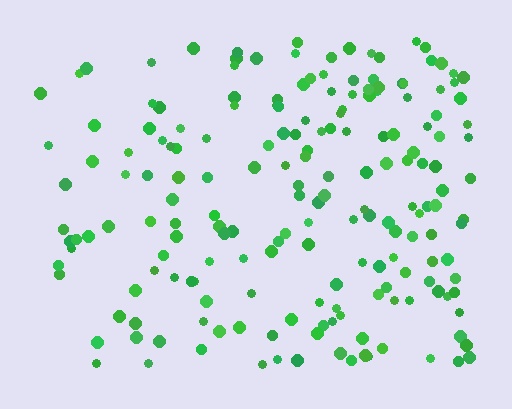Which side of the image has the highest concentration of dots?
The right.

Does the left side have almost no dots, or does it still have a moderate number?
Still a moderate number, just noticeably fewer than the right.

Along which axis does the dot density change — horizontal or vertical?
Horizontal.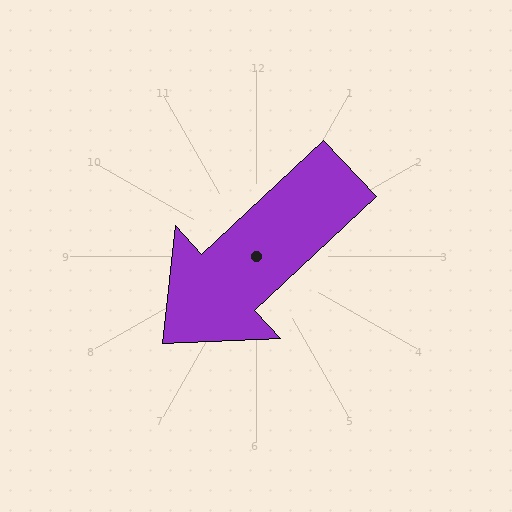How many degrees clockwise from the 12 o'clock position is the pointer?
Approximately 227 degrees.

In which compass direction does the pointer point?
Southwest.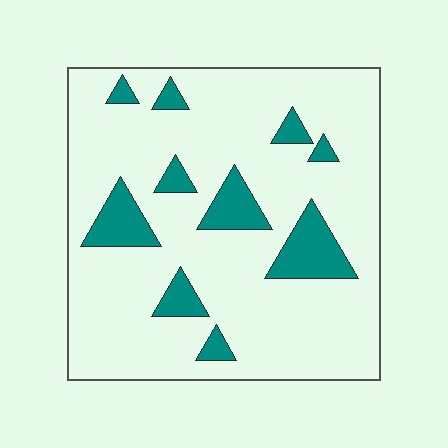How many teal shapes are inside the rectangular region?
10.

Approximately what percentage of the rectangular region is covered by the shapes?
Approximately 15%.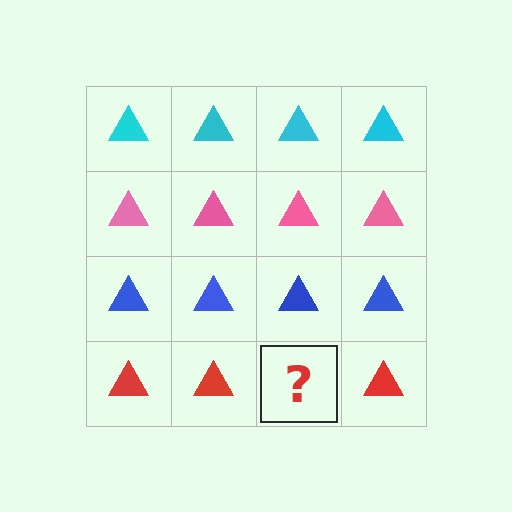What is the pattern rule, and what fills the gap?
The rule is that each row has a consistent color. The gap should be filled with a red triangle.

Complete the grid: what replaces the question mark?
The question mark should be replaced with a red triangle.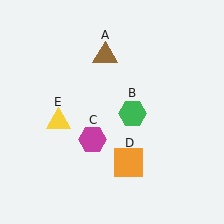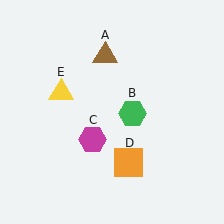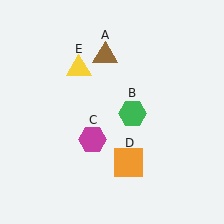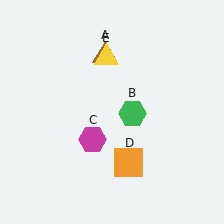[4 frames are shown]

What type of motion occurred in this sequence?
The yellow triangle (object E) rotated clockwise around the center of the scene.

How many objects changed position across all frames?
1 object changed position: yellow triangle (object E).